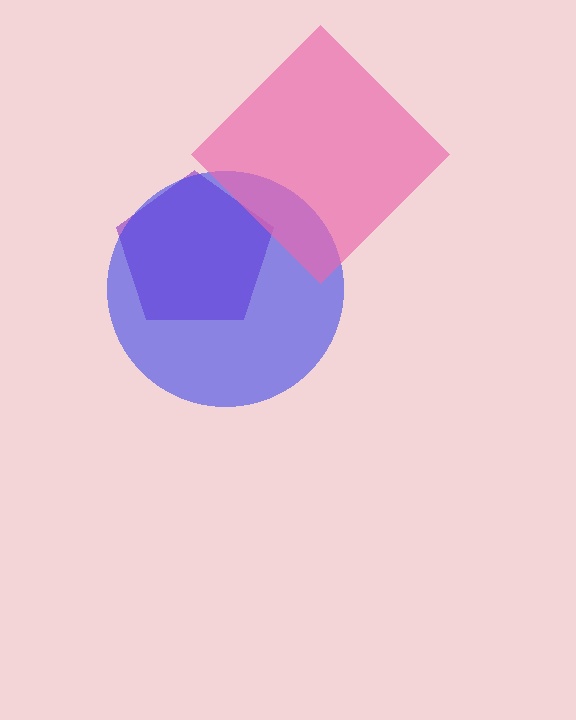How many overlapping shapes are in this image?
There are 3 overlapping shapes in the image.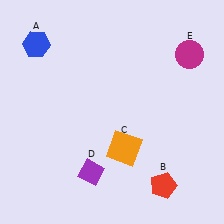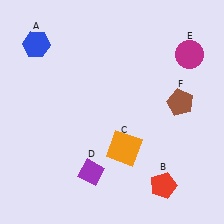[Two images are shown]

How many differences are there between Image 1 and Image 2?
There is 1 difference between the two images.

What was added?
A brown pentagon (F) was added in Image 2.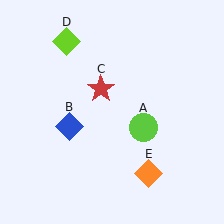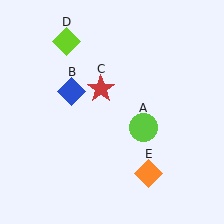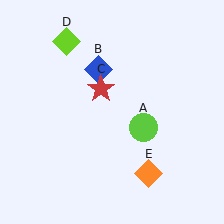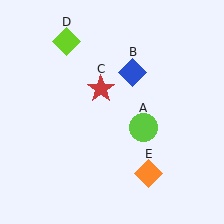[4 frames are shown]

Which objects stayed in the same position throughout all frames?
Lime circle (object A) and red star (object C) and lime diamond (object D) and orange diamond (object E) remained stationary.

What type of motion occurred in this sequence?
The blue diamond (object B) rotated clockwise around the center of the scene.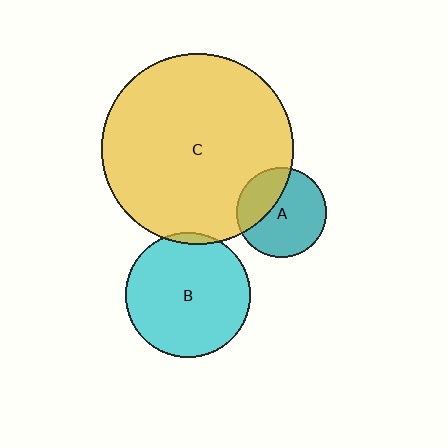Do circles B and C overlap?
Yes.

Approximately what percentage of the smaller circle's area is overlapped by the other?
Approximately 5%.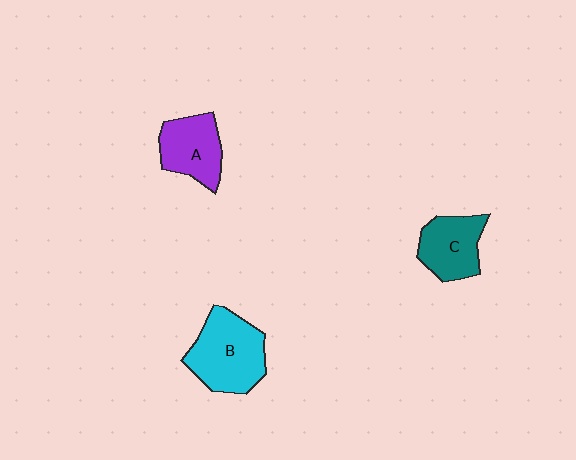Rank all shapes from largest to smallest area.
From largest to smallest: B (cyan), A (purple), C (teal).